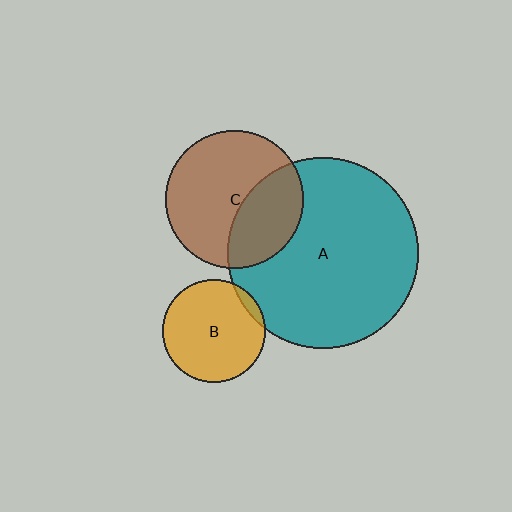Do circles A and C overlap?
Yes.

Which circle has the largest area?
Circle A (teal).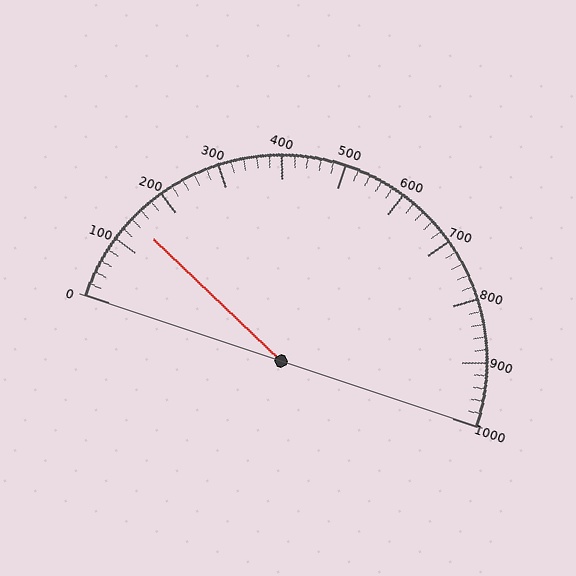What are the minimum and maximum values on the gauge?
The gauge ranges from 0 to 1000.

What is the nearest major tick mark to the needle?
The nearest major tick mark is 100.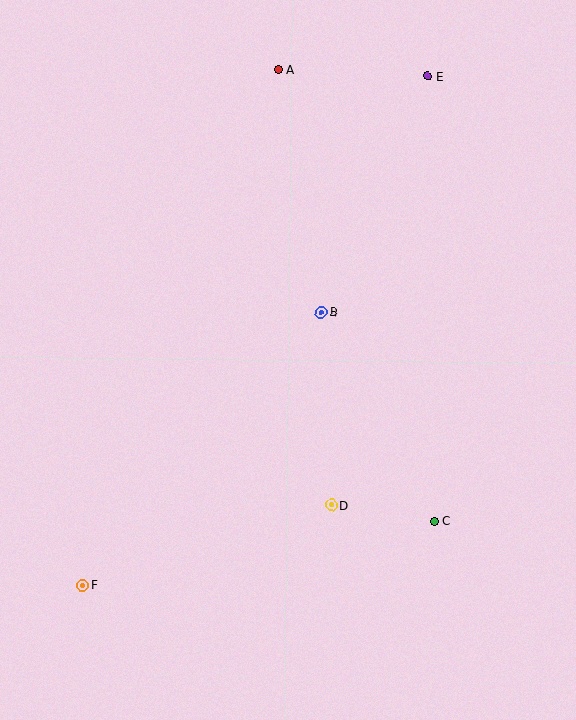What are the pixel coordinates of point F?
Point F is at (82, 585).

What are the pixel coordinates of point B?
Point B is at (321, 313).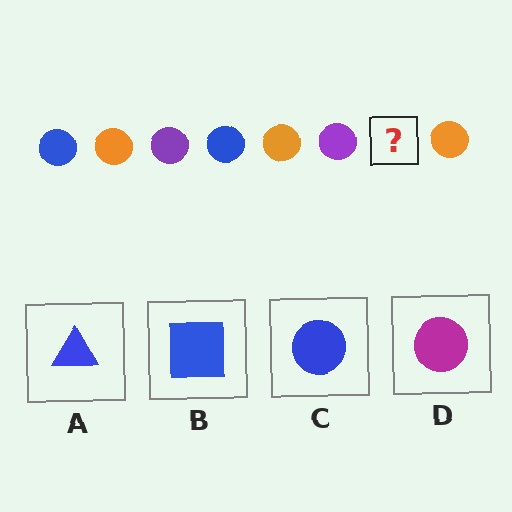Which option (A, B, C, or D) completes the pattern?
C.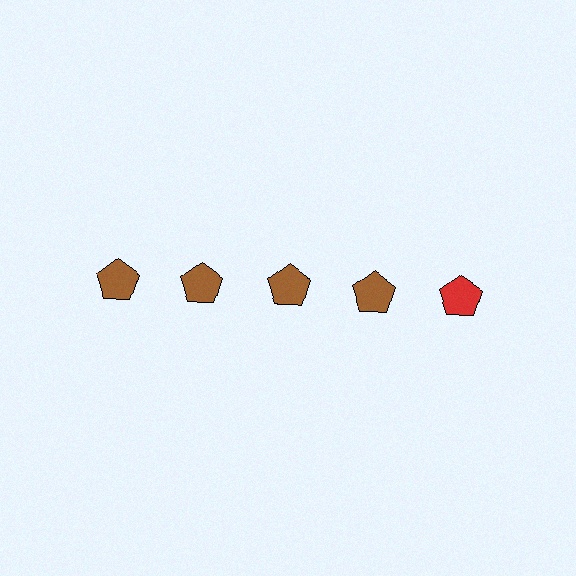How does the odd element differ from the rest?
It has a different color: red instead of brown.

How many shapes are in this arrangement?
There are 5 shapes arranged in a grid pattern.